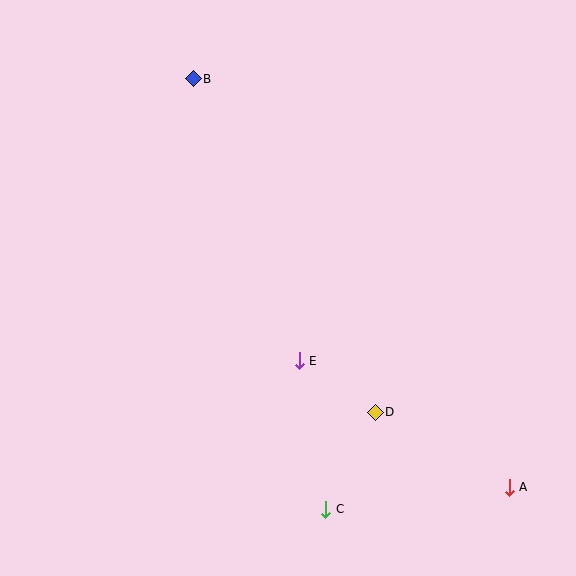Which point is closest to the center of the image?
Point E at (299, 361) is closest to the center.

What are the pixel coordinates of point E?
Point E is at (299, 361).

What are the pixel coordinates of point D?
Point D is at (375, 412).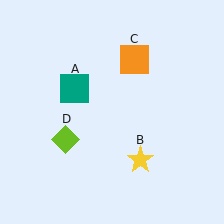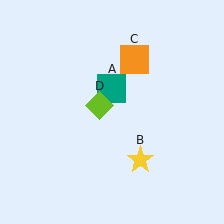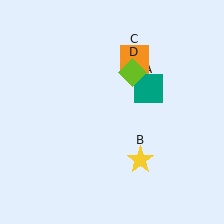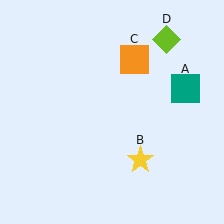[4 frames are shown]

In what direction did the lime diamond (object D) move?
The lime diamond (object D) moved up and to the right.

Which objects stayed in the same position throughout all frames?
Yellow star (object B) and orange square (object C) remained stationary.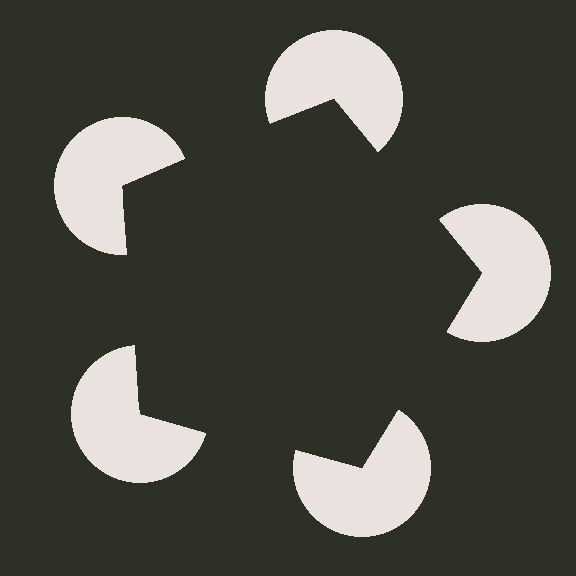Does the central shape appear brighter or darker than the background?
It typically appears slightly darker than the background, even though no actual brightness change is drawn.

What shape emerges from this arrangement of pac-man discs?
An illusory pentagon — its edges are inferred from the aligned wedge cuts in the pac-man discs, not physically drawn.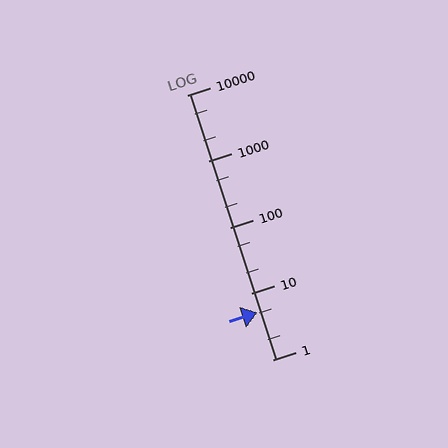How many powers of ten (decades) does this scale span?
The scale spans 4 decades, from 1 to 10000.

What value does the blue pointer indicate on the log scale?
The pointer indicates approximately 5.1.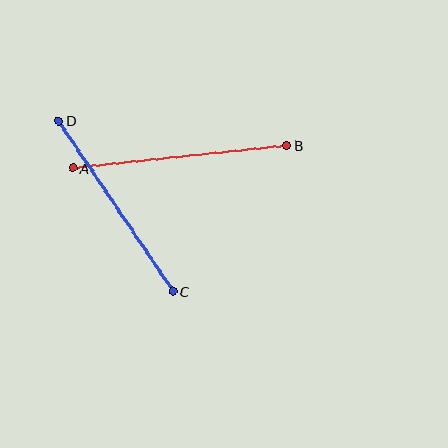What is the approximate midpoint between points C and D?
The midpoint is at approximately (116, 206) pixels.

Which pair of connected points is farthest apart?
Points A and B are farthest apart.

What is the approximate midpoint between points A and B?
The midpoint is at approximately (180, 157) pixels.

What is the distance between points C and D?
The distance is approximately 205 pixels.